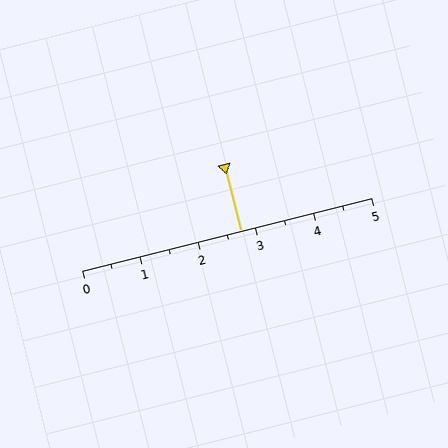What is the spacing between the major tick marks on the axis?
The major ticks are spaced 1 apart.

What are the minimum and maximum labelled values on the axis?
The axis runs from 0 to 5.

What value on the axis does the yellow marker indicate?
The marker indicates approximately 2.8.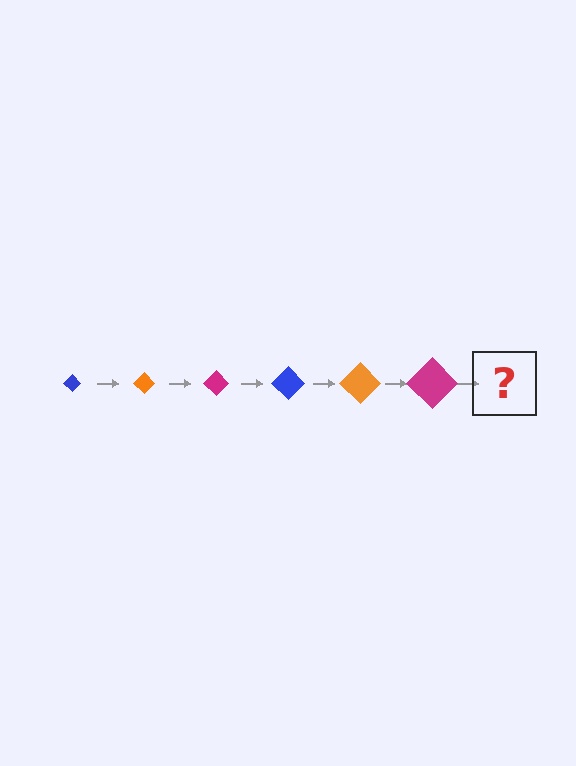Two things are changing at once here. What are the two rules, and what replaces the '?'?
The two rules are that the diamond grows larger each step and the color cycles through blue, orange, and magenta. The '?' should be a blue diamond, larger than the previous one.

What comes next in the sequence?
The next element should be a blue diamond, larger than the previous one.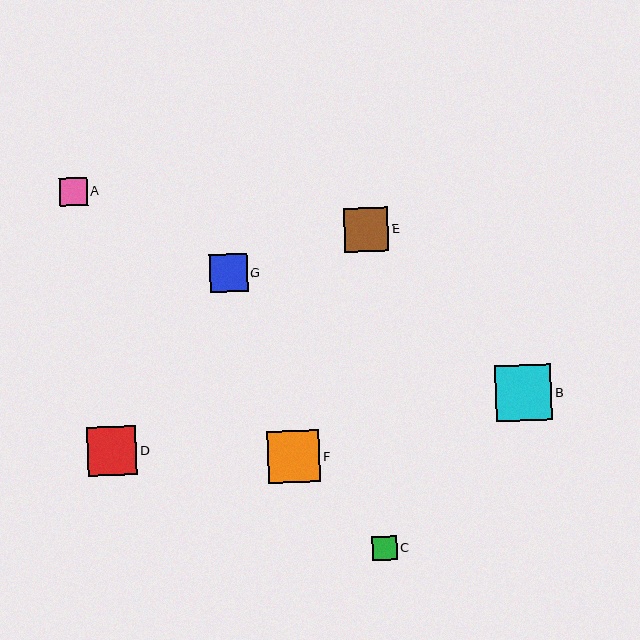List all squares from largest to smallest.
From largest to smallest: B, F, D, E, G, A, C.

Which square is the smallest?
Square C is the smallest with a size of approximately 24 pixels.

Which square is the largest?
Square B is the largest with a size of approximately 56 pixels.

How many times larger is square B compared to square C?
Square B is approximately 2.3 times the size of square C.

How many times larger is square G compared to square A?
Square G is approximately 1.4 times the size of square A.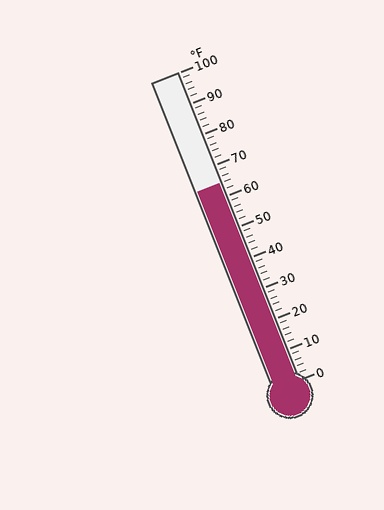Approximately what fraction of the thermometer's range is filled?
The thermometer is filled to approximately 65% of its range.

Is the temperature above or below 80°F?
The temperature is below 80°F.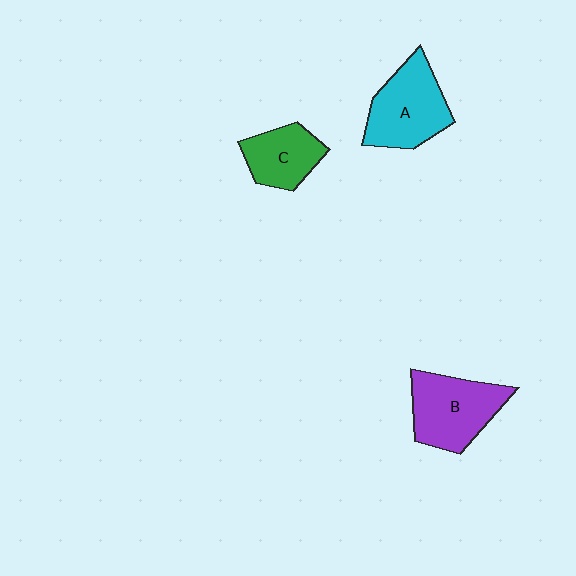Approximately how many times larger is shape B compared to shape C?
Approximately 1.5 times.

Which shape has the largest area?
Shape A (cyan).